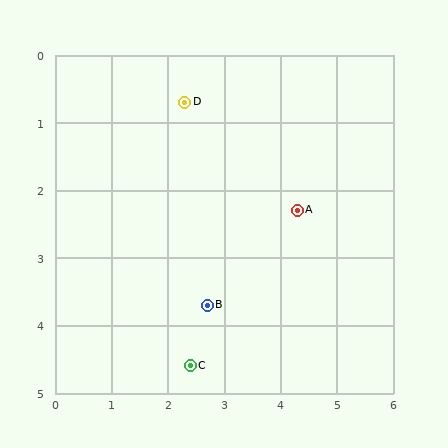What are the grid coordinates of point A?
Point A is at approximately (4.3, 2.3).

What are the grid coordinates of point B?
Point B is at approximately (2.7, 3.7).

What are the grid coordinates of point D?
Point D is at approximately (2.3, 0.7).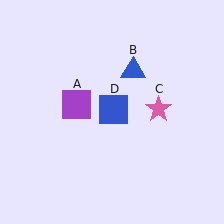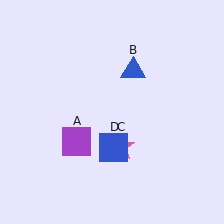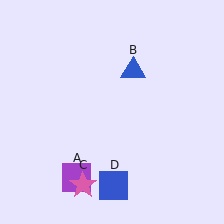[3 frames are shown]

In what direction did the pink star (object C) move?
The pink star (object C) moved down and to the left.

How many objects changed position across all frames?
3 objects changed position: purple square (object A), pink star (object C), blue square (object D).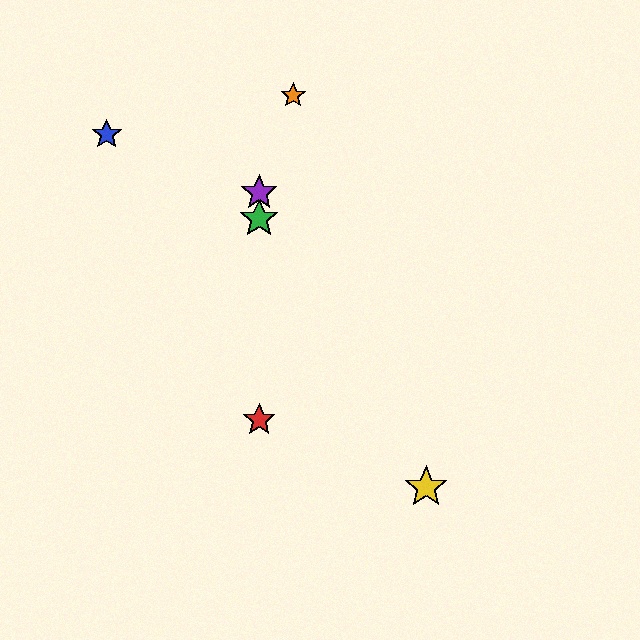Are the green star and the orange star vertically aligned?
No, the green star is at x≈259 and the orange star is at x≈293.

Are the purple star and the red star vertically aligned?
Yes, both are at x≈259.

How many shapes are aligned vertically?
3 shapes (the red star, the green star, the purple star) are aligned vertically.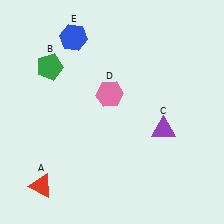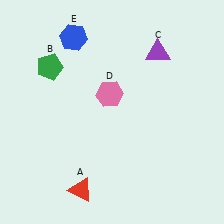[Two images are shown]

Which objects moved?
The objects that moved are: the red triangle (A), the purple triangle (C).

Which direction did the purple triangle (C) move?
The purple triangle (C) moved up.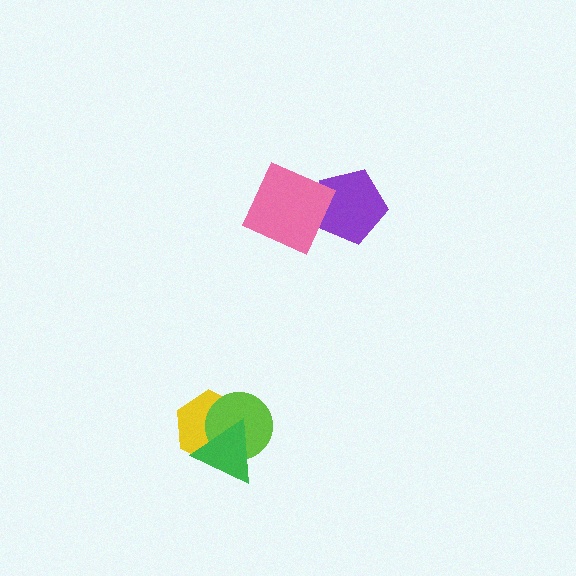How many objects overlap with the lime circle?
2 objects overlap with the lime circle.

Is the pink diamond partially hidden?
No, no other shape covers it.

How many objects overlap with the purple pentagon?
1 object overlaps with the purple pentagon.